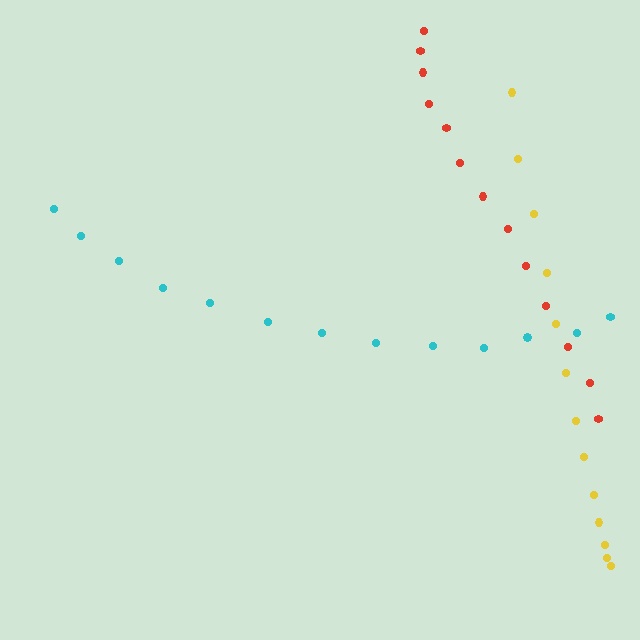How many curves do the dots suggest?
There are 3 distinct paths.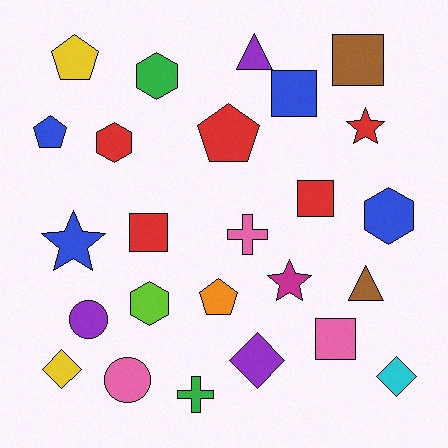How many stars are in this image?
There are 3 stars.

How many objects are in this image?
There are 25 objects.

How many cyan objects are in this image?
There is 1 cyan object.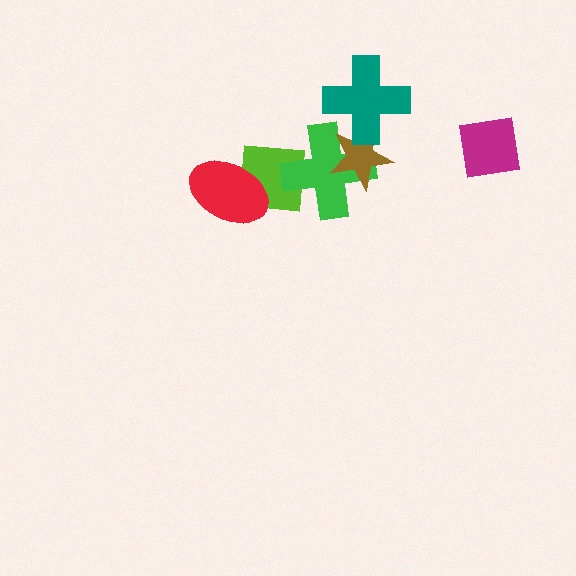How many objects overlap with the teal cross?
2 objects overlap with the teal cross.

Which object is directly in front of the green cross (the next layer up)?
The brown star is directly in front of the green cross.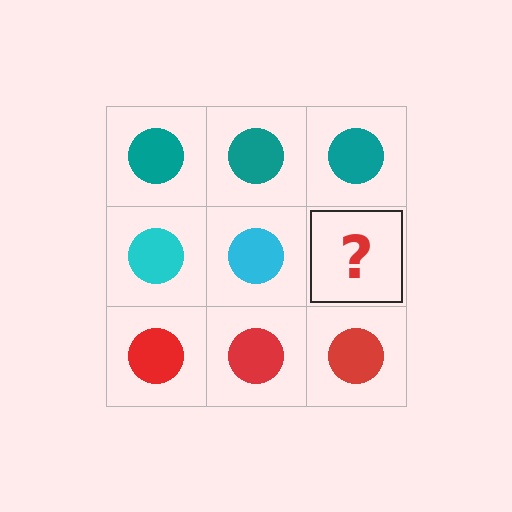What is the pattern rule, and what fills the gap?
The rule is that each row has a consistent color. The gap should be filled with a cyan circle.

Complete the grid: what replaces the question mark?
The question mark should be replaced with a cyan circle.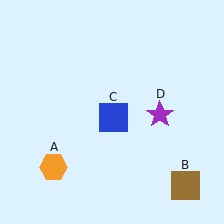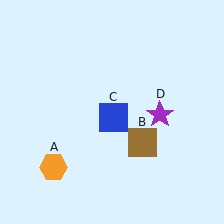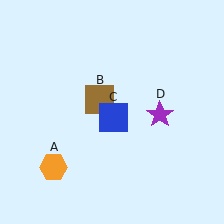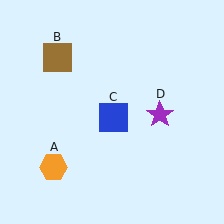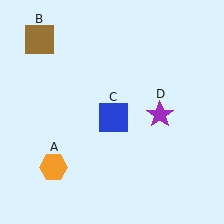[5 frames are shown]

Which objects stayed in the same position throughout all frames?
Orange hexagon (object A) and blue square (object C) and purple star (object D) remained stationary.